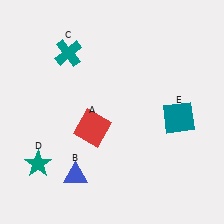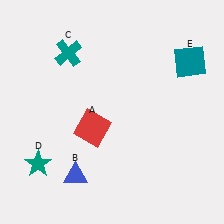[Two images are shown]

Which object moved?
The teal square (E) moved up.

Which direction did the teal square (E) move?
The teal square (E) moved up.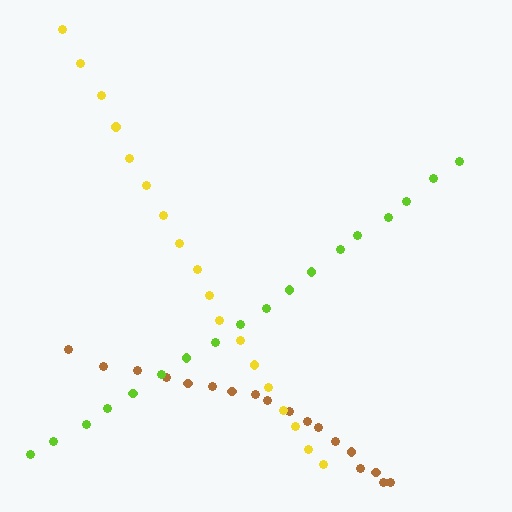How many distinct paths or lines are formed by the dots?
There are 3 distinct paths.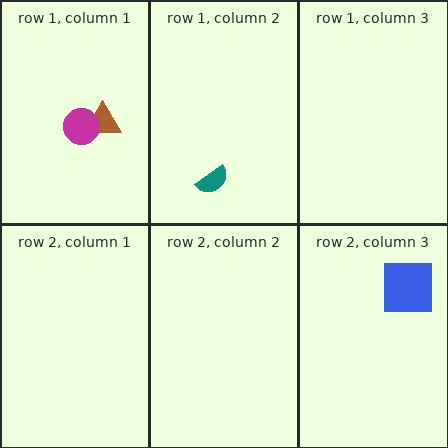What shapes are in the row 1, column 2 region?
The teal semicircle.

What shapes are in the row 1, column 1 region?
The brown triangle, the magenta circle.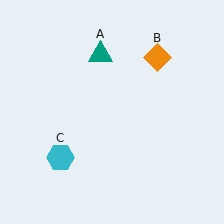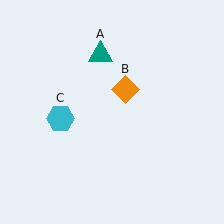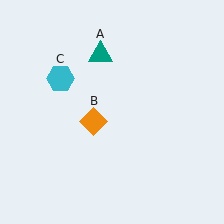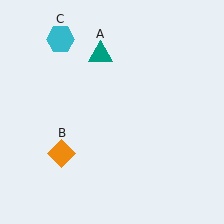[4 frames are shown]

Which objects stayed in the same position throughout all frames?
Teal triangle (object A) remained stationary.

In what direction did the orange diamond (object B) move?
The orange diamond (object B) moved down and to the left.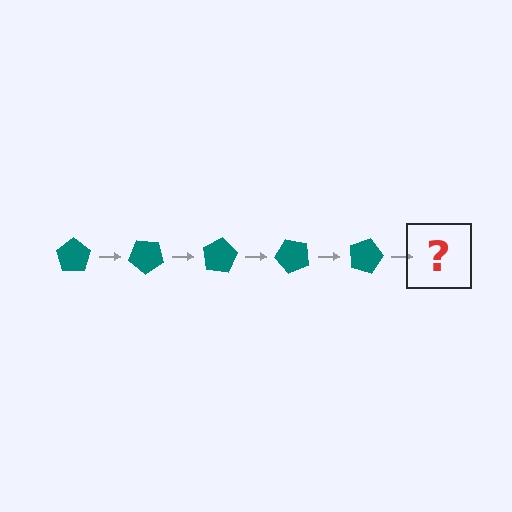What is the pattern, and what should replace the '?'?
The pattern is that the pentagon rotates 40 degrees each step. The '?' should be a teal pentagon rotated 200 degrees.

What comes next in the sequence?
The next element should be a teal pentagon rotated 200 degrees.